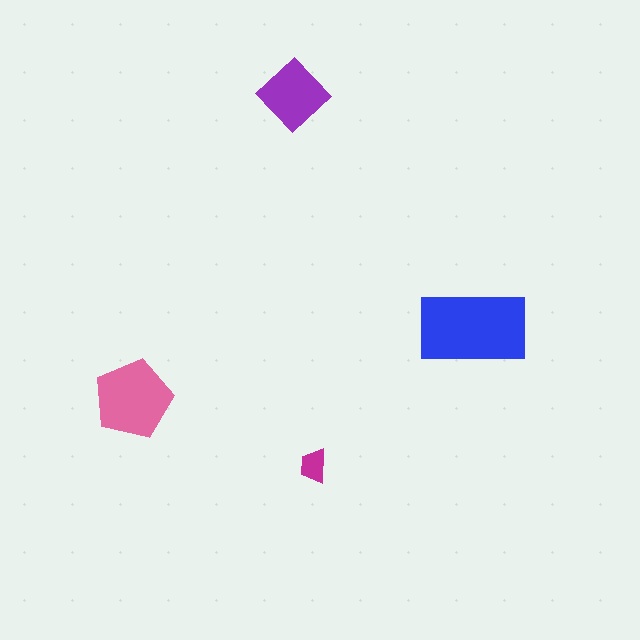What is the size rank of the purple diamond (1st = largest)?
3rd.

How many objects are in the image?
There are 4 objects in the image.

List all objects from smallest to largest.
The magenta trapezoid, the purple diamond, the pink pentagon, the blue rectangle.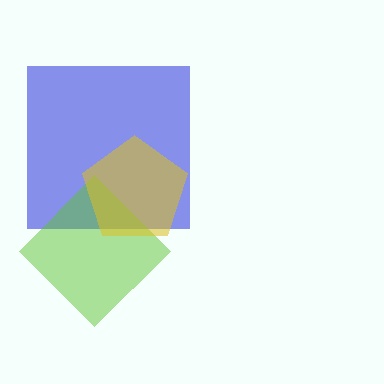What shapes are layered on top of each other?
The layered shapes are: a blue square, a lime diamond, a yellow pentagon.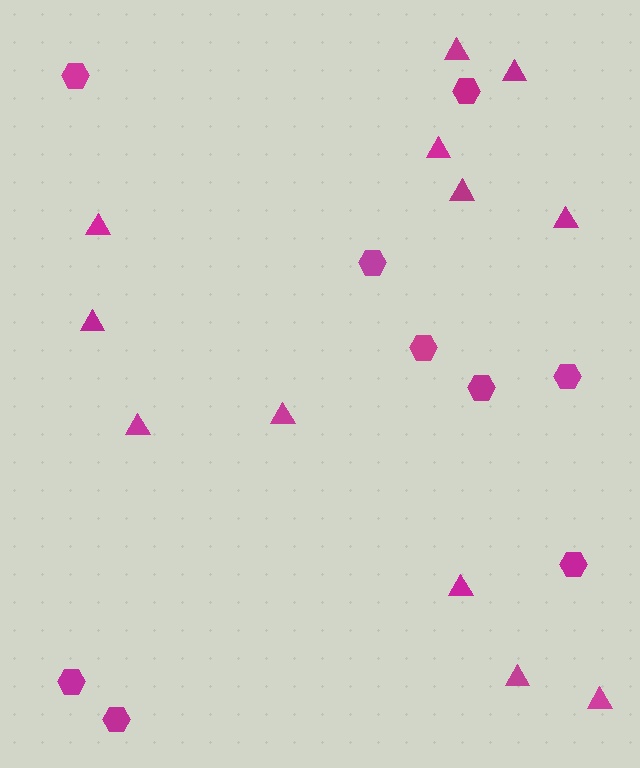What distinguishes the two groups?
There are 2 groups: one group of triangles (12) and one group of hexagons (9).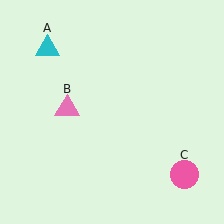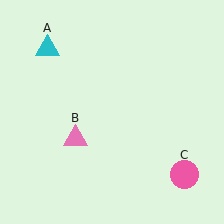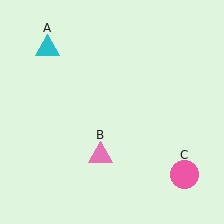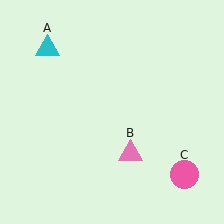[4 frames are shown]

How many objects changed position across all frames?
1 object changed position: pink triangle (object B).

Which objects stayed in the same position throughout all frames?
Cyan triangle (object A) and pink circle (object C) remained stationary.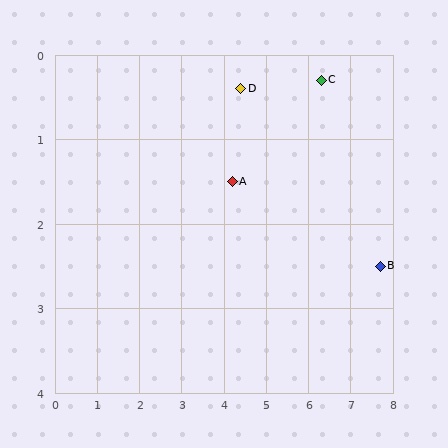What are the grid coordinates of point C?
Point C is at approximately (6.3, 0.3).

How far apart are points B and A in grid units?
Points B and A are about 3.6 grid units apart.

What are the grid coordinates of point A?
Point A is at approximately (4.2, 1.5).